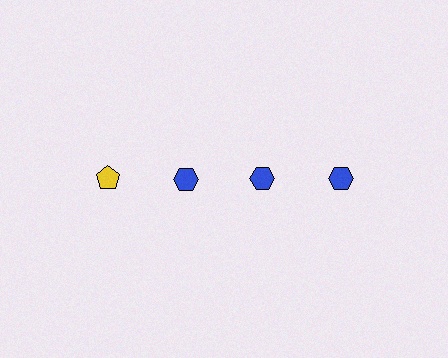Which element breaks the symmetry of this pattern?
The yellow pentagon in the top row, leftmost column breaks the symmetry. All other shapes are blue hexagons.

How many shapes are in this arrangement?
There are 4 shapes arranged in a grid pattern.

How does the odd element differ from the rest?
It differs in both color (yellow instead of blue) and shape (pentagon instead of hexagon).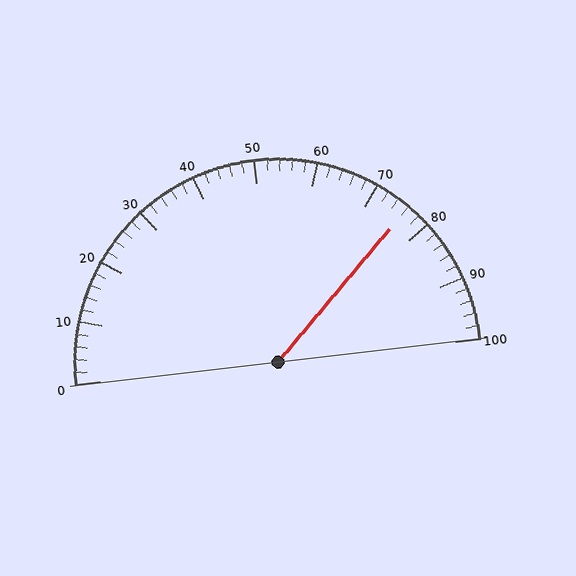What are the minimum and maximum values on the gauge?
The gauge ranges from 0 to 100.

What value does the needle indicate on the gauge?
The needle indicates approximately 76.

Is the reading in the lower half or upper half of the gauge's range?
The reading is in the upper half of the range (0 to 100).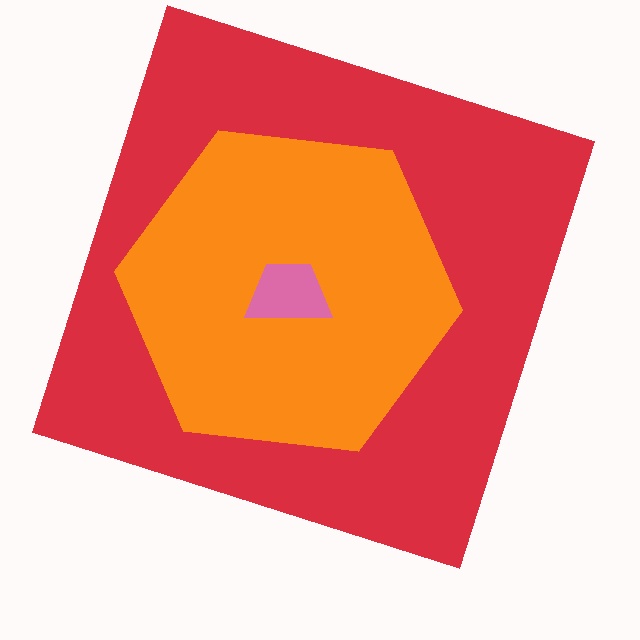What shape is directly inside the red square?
The orange hexagon.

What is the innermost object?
The pink trapezoid.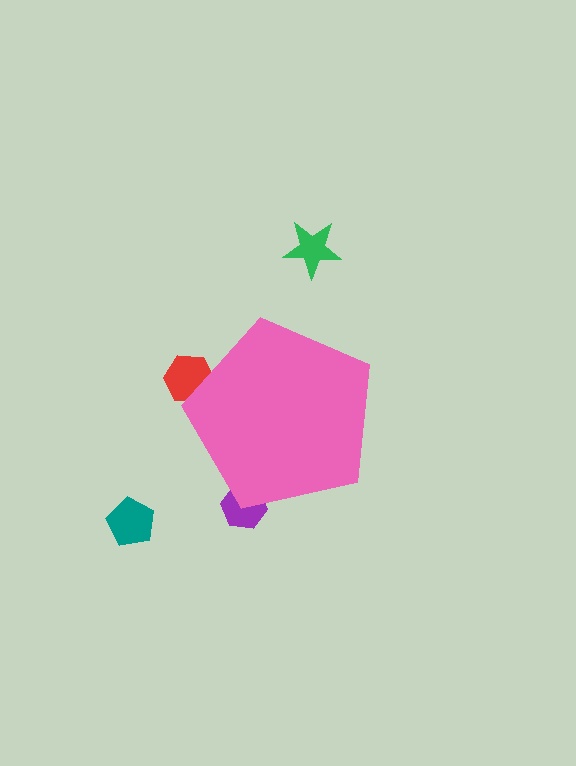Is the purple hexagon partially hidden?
Yes, the purple hexagon is partially hidden behind the pink pentagon.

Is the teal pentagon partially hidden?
No, the teal pentagon is fully visible.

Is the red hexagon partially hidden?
Yes, the red hexagon is partially hidden behind the pink pentagon.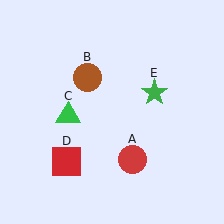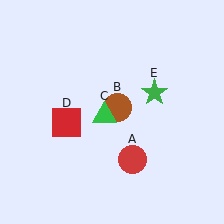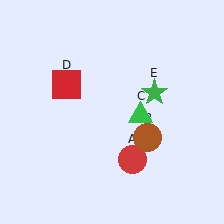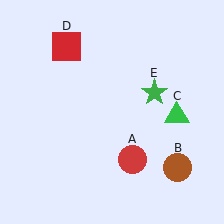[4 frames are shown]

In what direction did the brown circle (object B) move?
The brown circle (object B) moved down and to the right.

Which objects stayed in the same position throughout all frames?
Red circle (object A) and green star (object E) remained stationary.